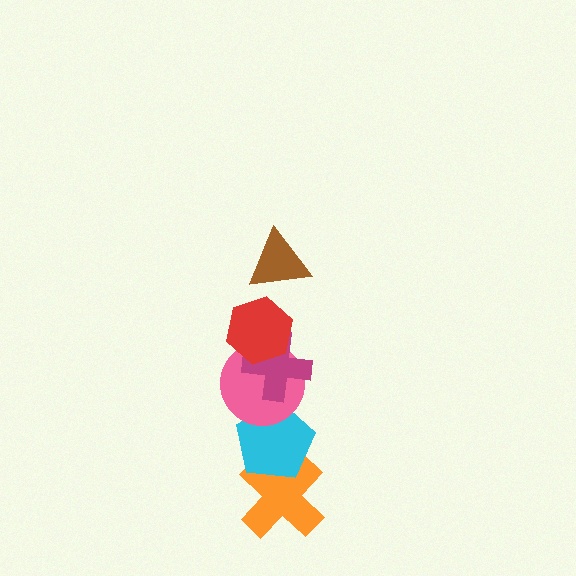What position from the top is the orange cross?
The orange cross is 6th from the top.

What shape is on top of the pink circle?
The magenta cross is on top of the pink circle.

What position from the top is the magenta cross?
The magenta cross is 3rd from the top.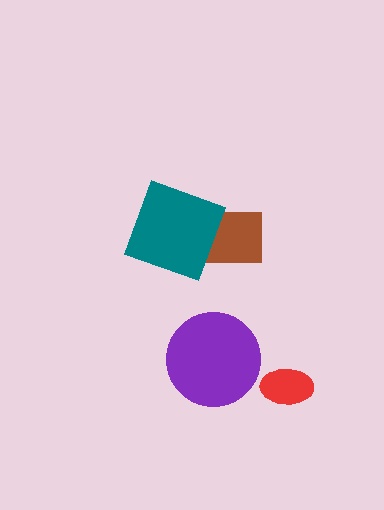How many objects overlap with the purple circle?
0 objects overlap with the purple circle.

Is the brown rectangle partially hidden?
Yes, it is partially covered by another shape.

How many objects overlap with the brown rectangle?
1 object overlaps with the brown rectangle.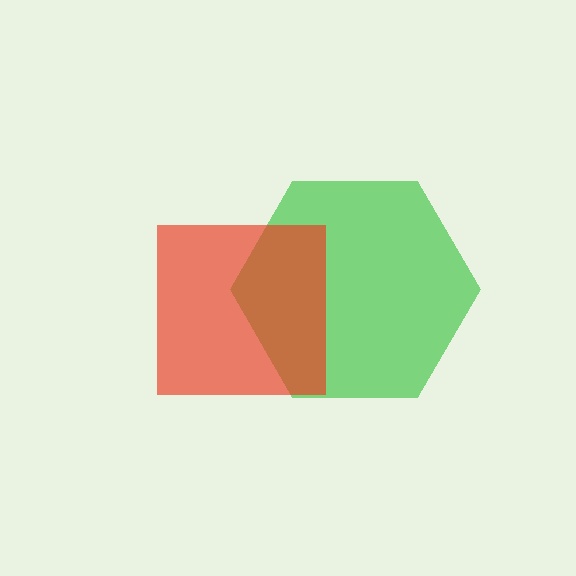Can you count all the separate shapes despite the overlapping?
Yes, there are 2 separate shapes.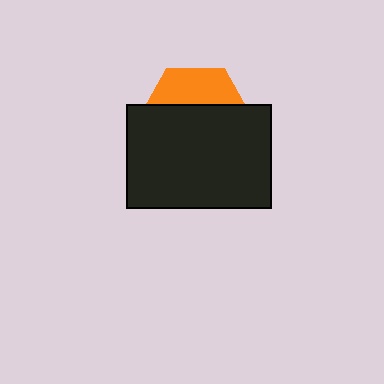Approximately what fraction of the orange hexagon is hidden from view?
Roughly 68% of the orange hexagon is hidden behind the black rectangle.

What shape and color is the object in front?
The object in front is a black rectangle.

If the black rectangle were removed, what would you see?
You would see the complete orange hexagon.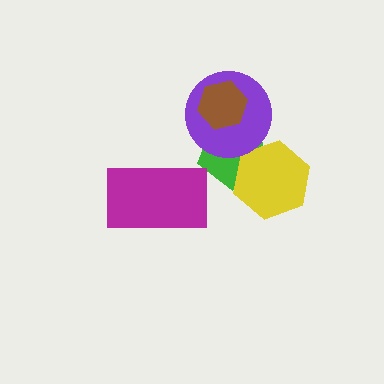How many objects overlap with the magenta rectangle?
0 objects overlap with the magenta rectangle.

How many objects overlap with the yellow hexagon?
1 object overlaps with the yellow hexagon.